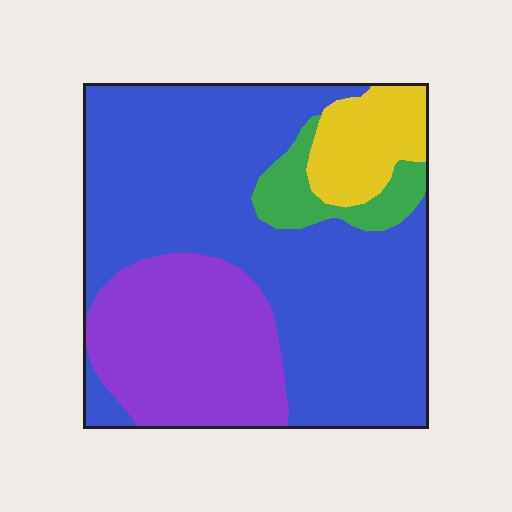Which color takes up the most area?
Blue, at roughly 60%.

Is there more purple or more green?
Purple.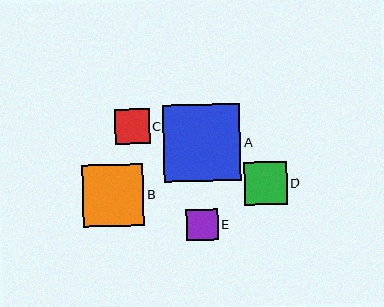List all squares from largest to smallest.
From largest to smallest: A, B, D, C, E.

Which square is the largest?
Square A is the largest with a size of approximately 77 pixels.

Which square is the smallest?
Square E is the smallest with a size of approximately 32 pixels.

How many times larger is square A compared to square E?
Square A is approximately 2.4 times the size of square E.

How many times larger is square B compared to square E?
Square B is approximately 1.9 times the size of square E.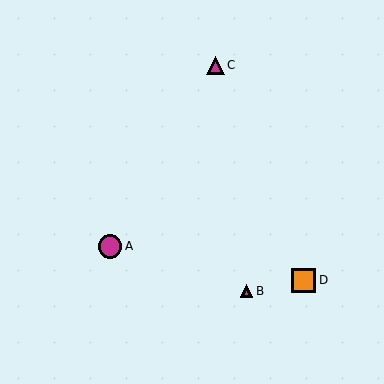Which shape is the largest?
The orange square (labeled D) is the largest.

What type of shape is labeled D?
Shape D is an orange square.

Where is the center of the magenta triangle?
The center of the magenta triangle is at (215, 65).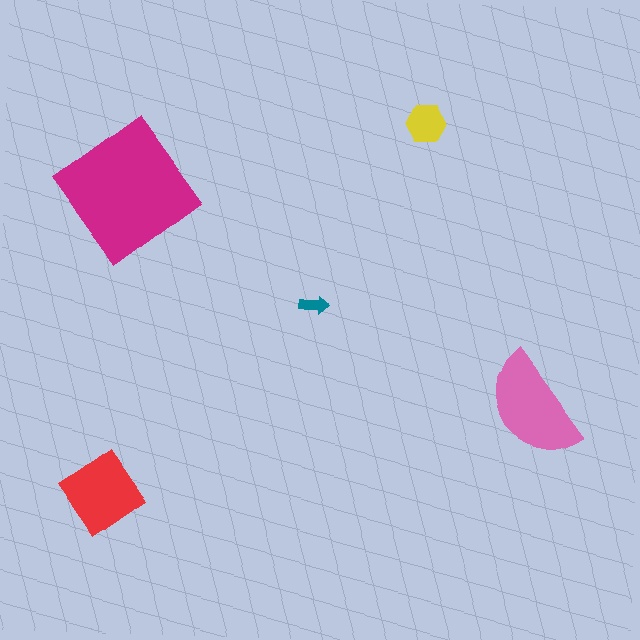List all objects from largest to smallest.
The magenta diamond, the pink semicircle, the red diamond, the yellow hexagon, the teal arrow.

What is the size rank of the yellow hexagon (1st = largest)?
4th.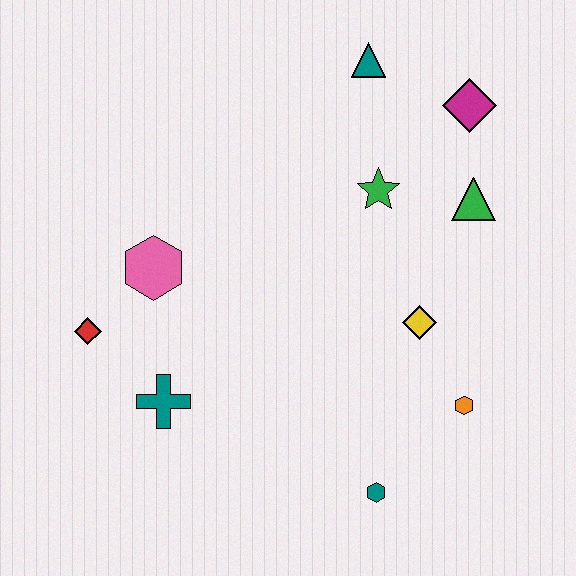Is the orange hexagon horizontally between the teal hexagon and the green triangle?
Yes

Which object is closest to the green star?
The green triangle is closest to the green star.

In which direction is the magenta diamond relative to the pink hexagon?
The magenta diamond is to the right of the pink hexagon.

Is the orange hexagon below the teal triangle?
Yes